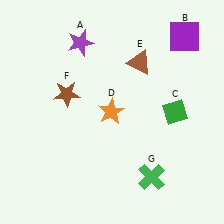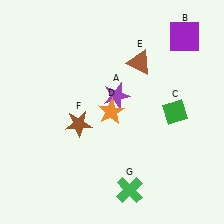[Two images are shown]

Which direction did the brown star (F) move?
The brown star (F) moved down.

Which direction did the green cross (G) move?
The green cross (G) moved left.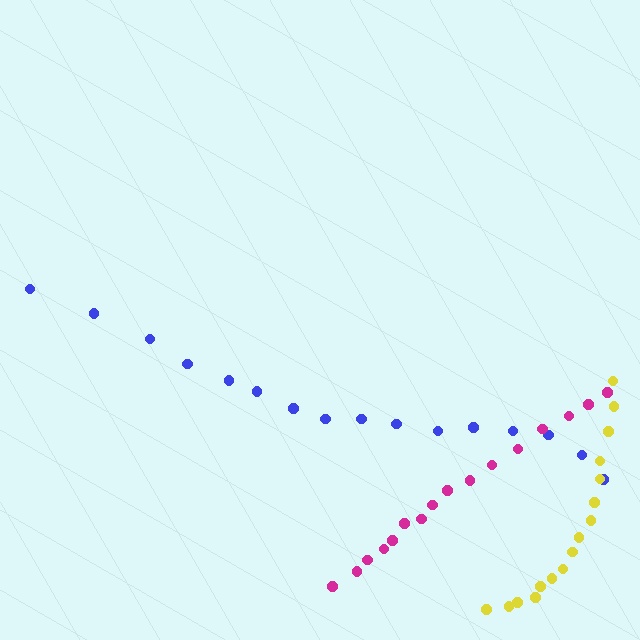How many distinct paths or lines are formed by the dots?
There are 3 distinct paths.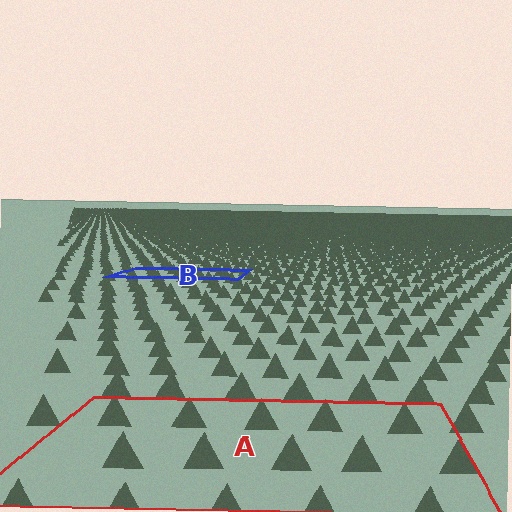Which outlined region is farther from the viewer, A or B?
Region B is farther from the viewer — the texture elements inside it appear smaller and more densely packed.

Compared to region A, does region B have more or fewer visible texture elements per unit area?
Region B has more texture elements per unit area — they are packed more densely because it is farther away.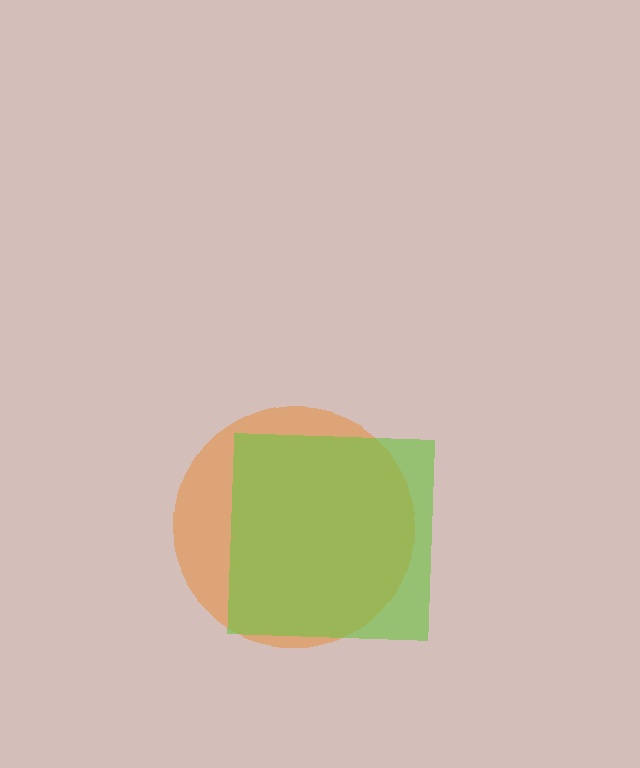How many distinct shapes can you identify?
There are 2 distinct shapes: an orange circle, a lime square.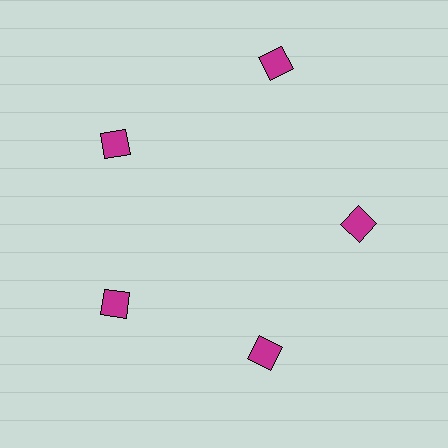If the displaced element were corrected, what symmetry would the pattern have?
It would have 5-fold rotational symmetry — the pattern would map onto itself every 72 degrees.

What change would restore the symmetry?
The symmetry would be restored by moving it inward, back onto the ring so that all 5 diamonds sit at equal angles and equal distance from the center.